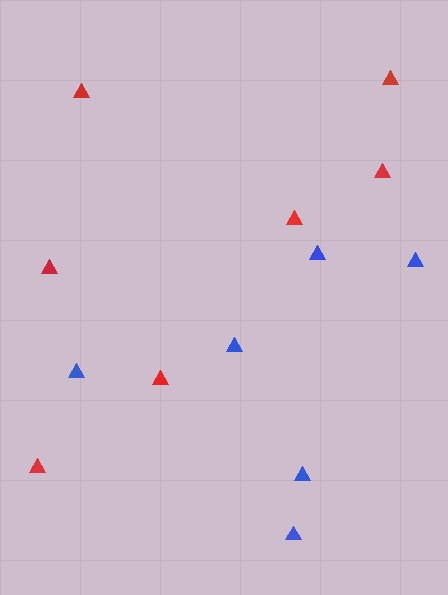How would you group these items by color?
There are 2 groups: one group of blue triangles (6) and one group of red triangles (7).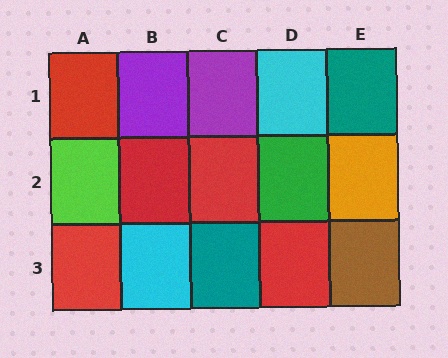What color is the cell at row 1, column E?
Teal.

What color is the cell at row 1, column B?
Purple.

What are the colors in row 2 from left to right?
Lime, red, red, green, orange.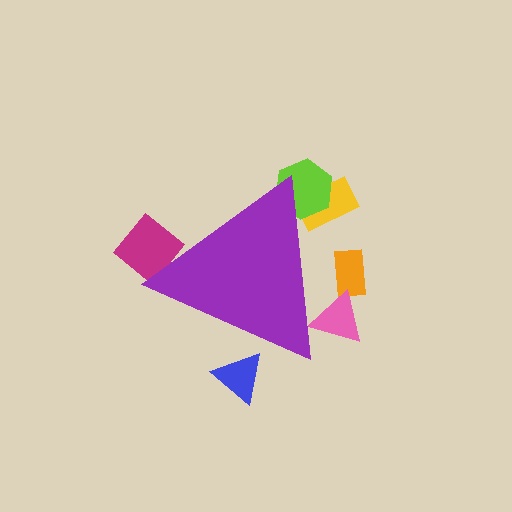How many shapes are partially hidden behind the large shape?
6 shapes are partially hidden.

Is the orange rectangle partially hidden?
Yes, the orange rectangle is partially hidden behind the purple triangle.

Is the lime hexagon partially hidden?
Yes, the lime hexagon is partially hidden behind the purple triangle.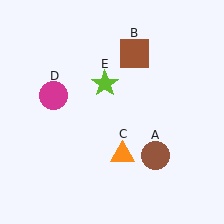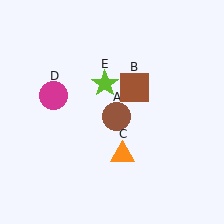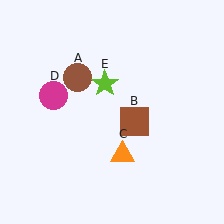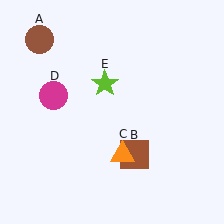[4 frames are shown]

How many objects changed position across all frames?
2 objects changed position: brown circle (object A), brown square (object B).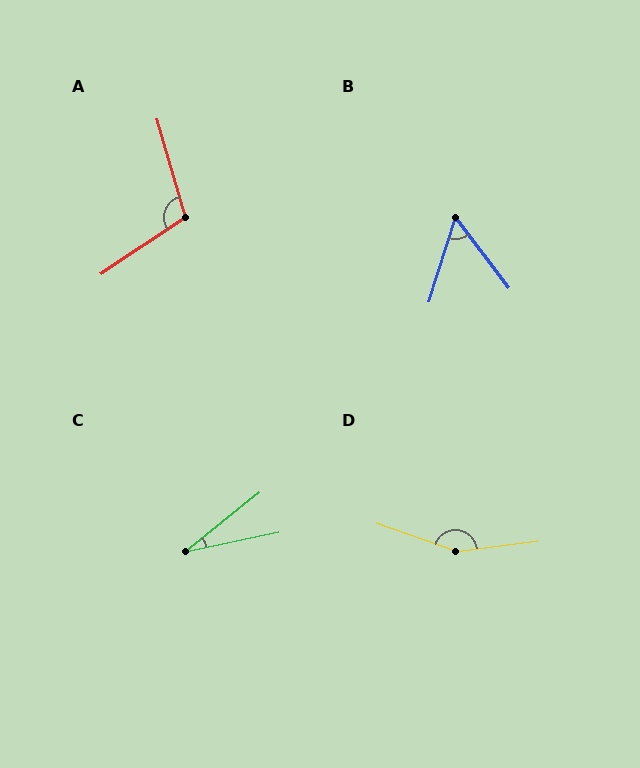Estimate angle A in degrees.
Approximately 108 degrees.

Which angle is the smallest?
C, at approximately 27 degrees.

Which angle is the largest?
D, at approximately 153 degrees.